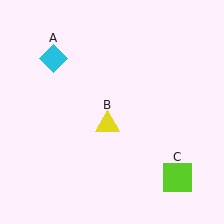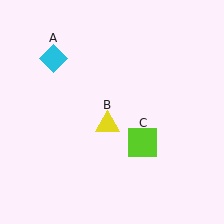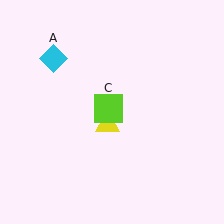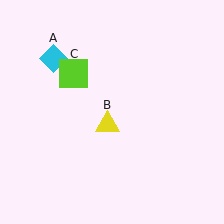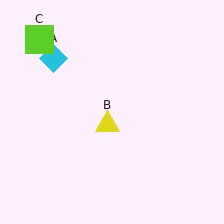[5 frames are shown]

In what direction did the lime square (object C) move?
The lime square (object C) moved up and to the left.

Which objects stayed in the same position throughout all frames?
Cyan diamond (object A) and yellow triangle (object B) remained stationary.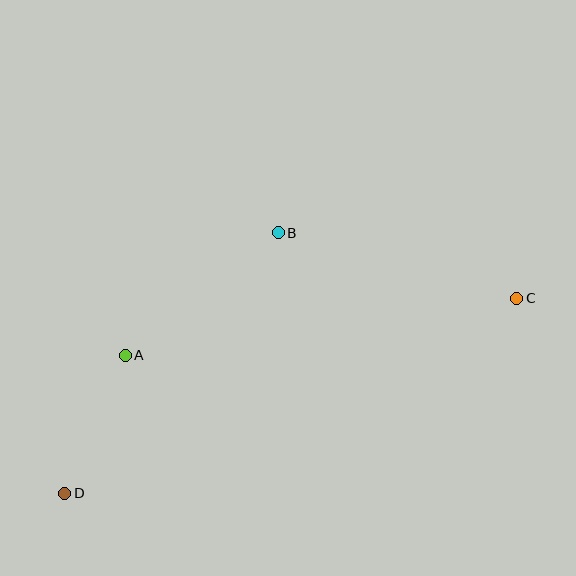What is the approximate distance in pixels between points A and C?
The distance between A and C is approximately 396 pixels.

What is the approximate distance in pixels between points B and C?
The distance between B and C is approximately 247 pixels.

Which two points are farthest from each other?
Points C and D are farthest from each other.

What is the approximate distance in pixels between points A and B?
The distance between A and B is approximately 196 pixels.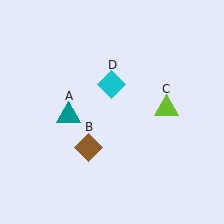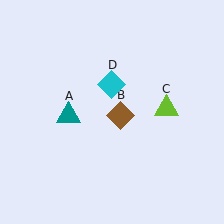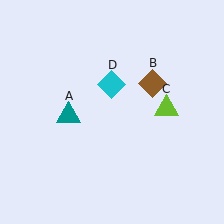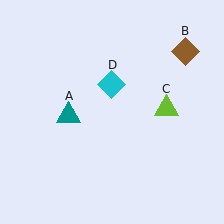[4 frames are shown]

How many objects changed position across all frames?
1 object changed position: brown diamond (object B).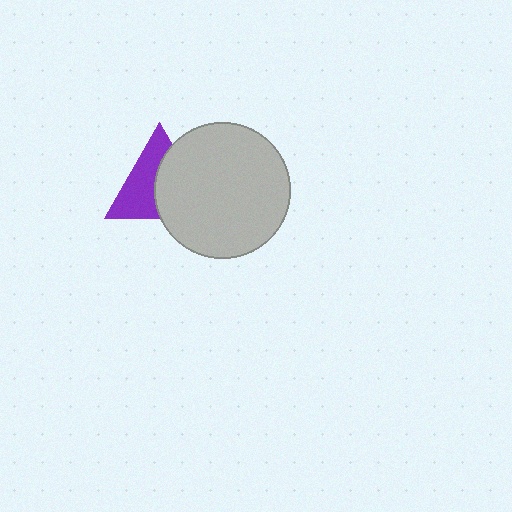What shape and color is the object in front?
The object in front is a light gray circle.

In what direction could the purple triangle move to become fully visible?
The purple triangle could move left. That would shift it out from behind the light gray circle entirely.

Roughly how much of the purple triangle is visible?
About half of it is visible (roughly 50%).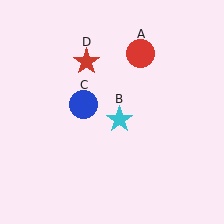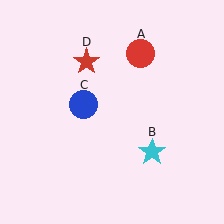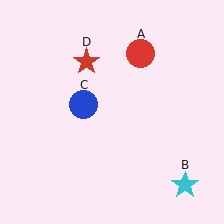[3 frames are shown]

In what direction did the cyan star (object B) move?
The cyan star (object B) moved down and to the right.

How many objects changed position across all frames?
1 object changed position: cyan star (object B).